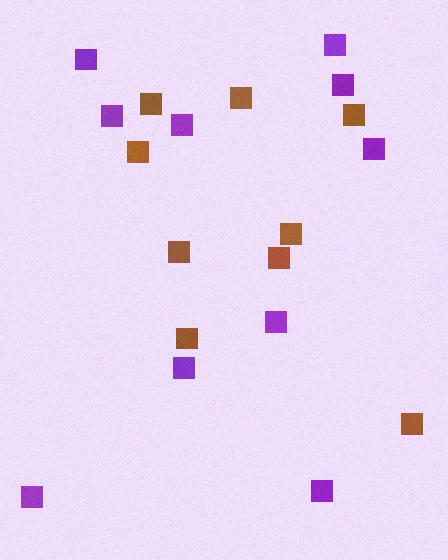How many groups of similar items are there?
There are 2 groups: one group of brown squares (9) and one group of purple squares (10).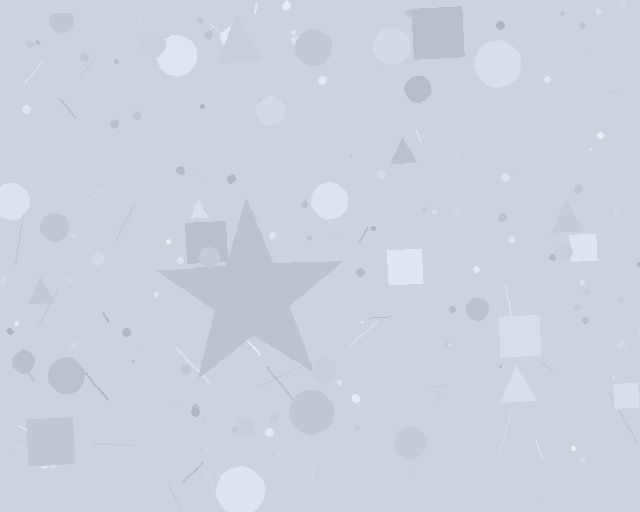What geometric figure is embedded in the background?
A star is embedded in the background.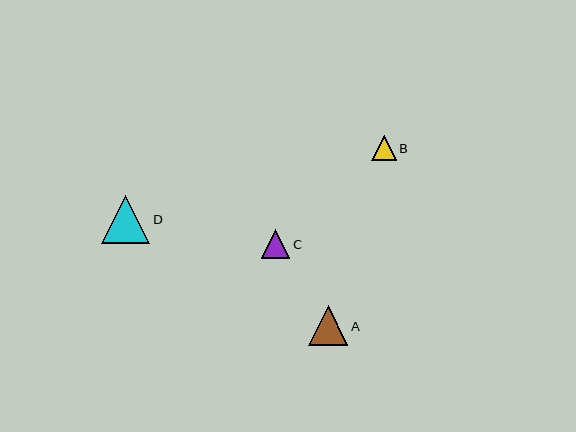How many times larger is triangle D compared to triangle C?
Triangle D is approximately 1.7 times the size of triangle C.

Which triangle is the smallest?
Triangle B is the smallest with a size of approximately 24 pixels.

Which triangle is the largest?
Triangle D is the largest with a size of approximately 49 pixels.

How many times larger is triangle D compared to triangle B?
Triangle D is approximately 2.0 times the size of triangle B.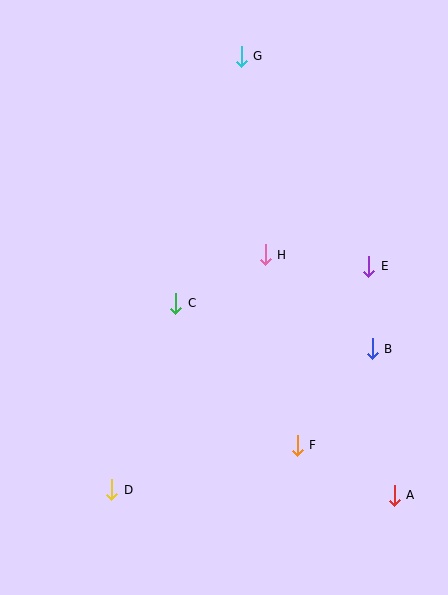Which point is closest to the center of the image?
Point C at (176, 304) is closest to the center.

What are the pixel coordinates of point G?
Point G is at (241, 56).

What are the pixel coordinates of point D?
Point D is at (112, 490).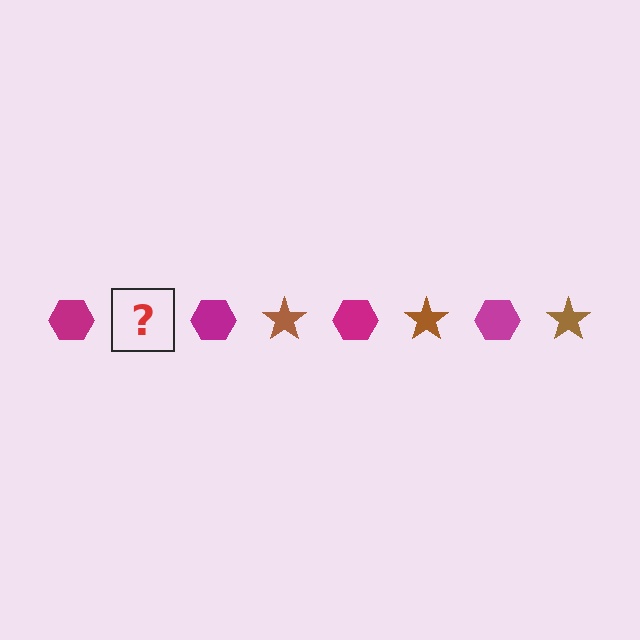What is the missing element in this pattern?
The missing element is a brown star.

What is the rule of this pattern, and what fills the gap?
The rule is that the pattern alternates between magenta hexagon and brown star. The gap should be filled with a brown star.